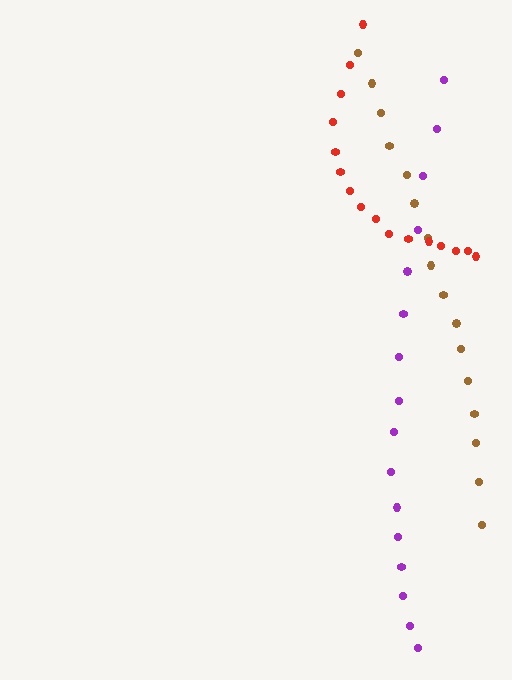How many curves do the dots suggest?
There are 3 distinct paths.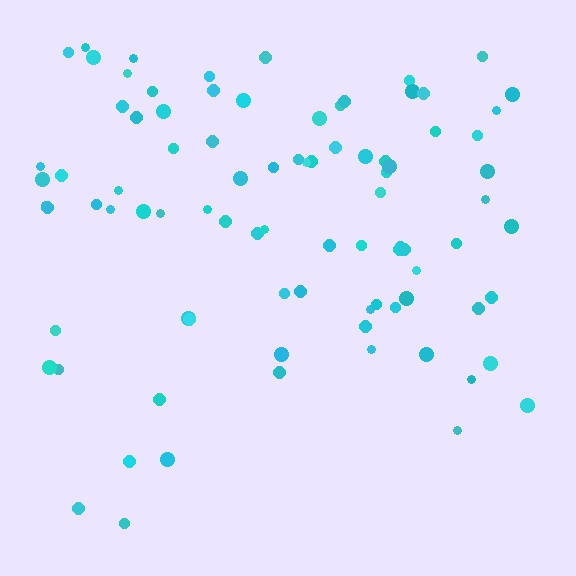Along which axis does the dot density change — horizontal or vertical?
Vertical.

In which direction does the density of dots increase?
From bottom to top, with the top side densest.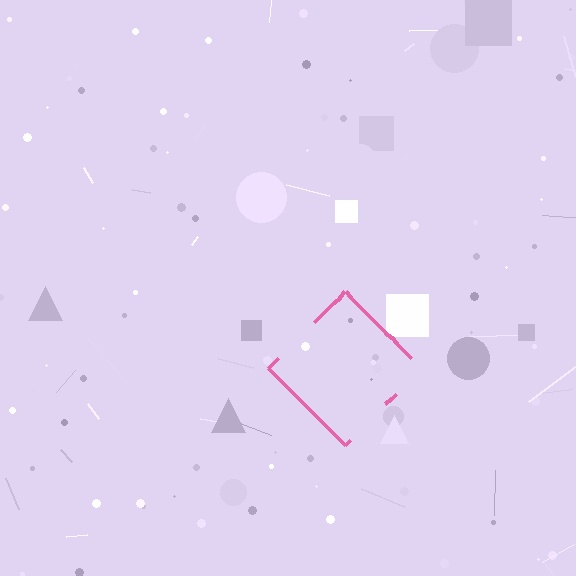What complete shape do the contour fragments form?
The contour fragments form a diamond.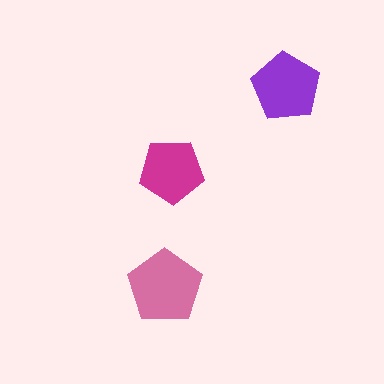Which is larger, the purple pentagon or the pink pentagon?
The pink one.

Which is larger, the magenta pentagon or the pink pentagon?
The pink one.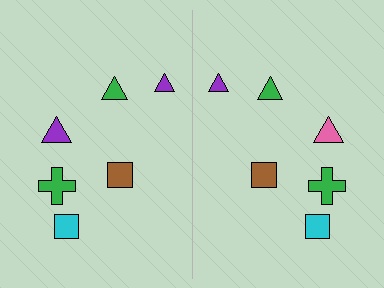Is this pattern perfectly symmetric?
No, the pattern is not perfectly symmetric. The pink triangle on the right side breaks the symmetry — its mirror counterpart is purple.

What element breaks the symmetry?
The pink triangle on the right side breaks the symmetry — its mirror counterpart is purple.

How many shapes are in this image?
There are 12 shapes in this image.